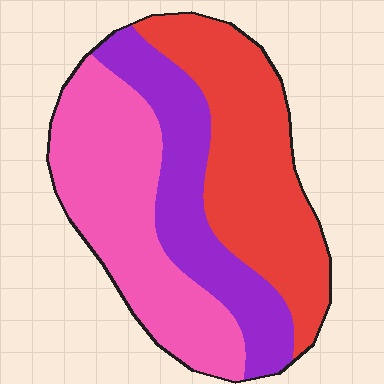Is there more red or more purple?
Red.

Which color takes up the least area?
Purple, at roughly 25%.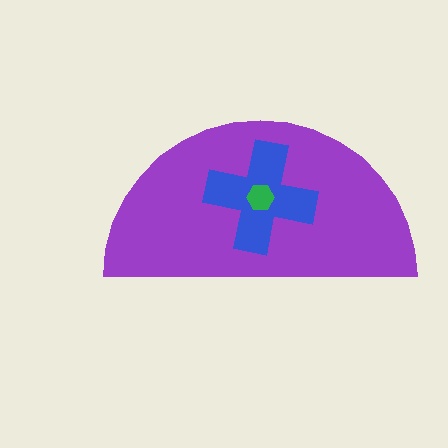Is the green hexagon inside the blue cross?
Yes.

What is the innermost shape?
The green hexagon.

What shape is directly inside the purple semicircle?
The blue cross.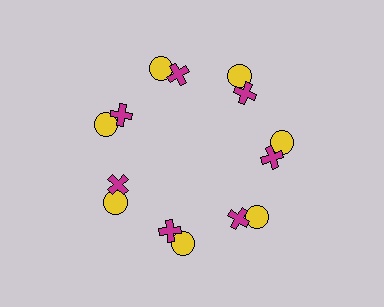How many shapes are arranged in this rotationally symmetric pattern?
There are 14 shapes, arranged in 7 groups of 2.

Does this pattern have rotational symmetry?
Yes, this pattern has 7-fold rotational symmetry. It looks the same after rotating 51 degrees around the center.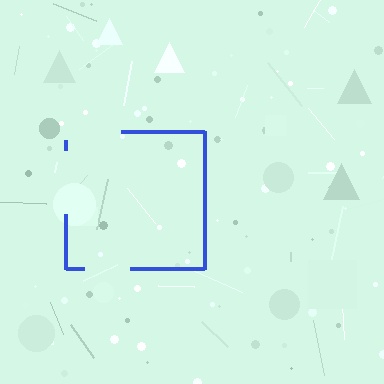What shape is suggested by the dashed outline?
The dashed outline suggests a square.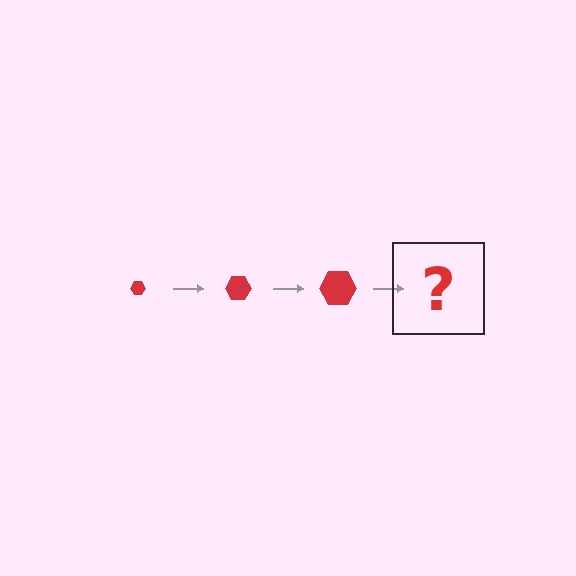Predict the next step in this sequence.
The next step is a red hexagon, larger than the previous one.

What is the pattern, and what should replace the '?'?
The pattern is that the hexagon gets progressively larger each step. The '?' should be a red hexagon, larger than the previous one.